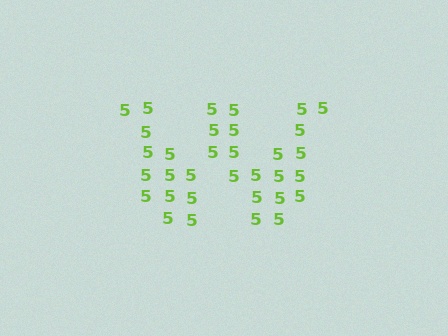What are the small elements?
The small elements are digit 5's.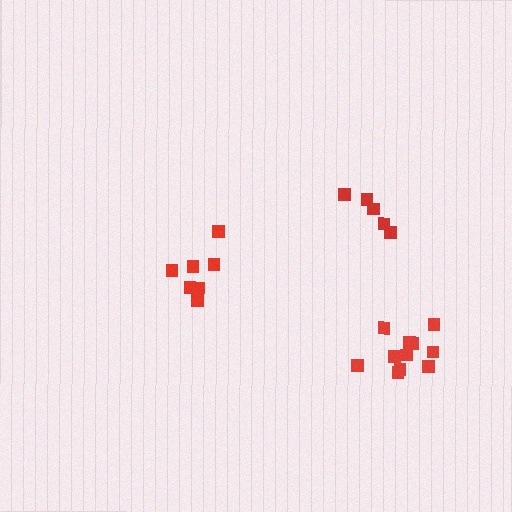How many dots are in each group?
Group 1: 7 dots, Group 2: 11 dots, Group 3: 5 dots (23 total).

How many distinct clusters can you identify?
There are 3 distinct clusters.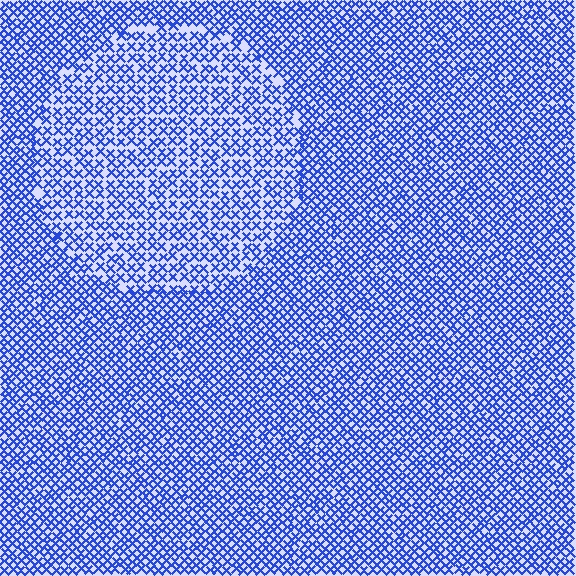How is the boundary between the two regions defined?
The boundary is defined by a change in element density (approximately 1.5x ratio). All elements are the same color, size, and shape.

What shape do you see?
I see a circle.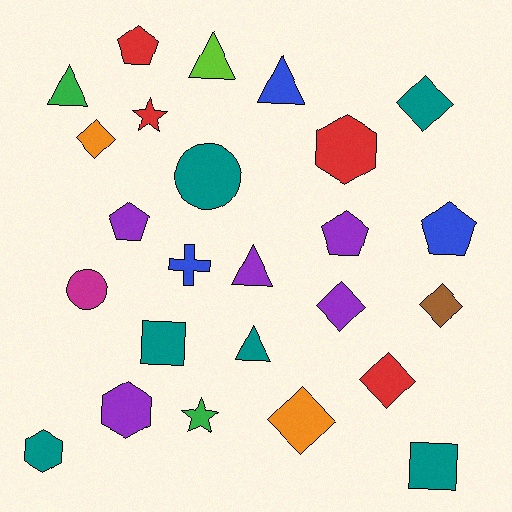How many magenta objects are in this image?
There is 1 magenta object.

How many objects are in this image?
There are 25 objects.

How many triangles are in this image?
There are 5 triangles.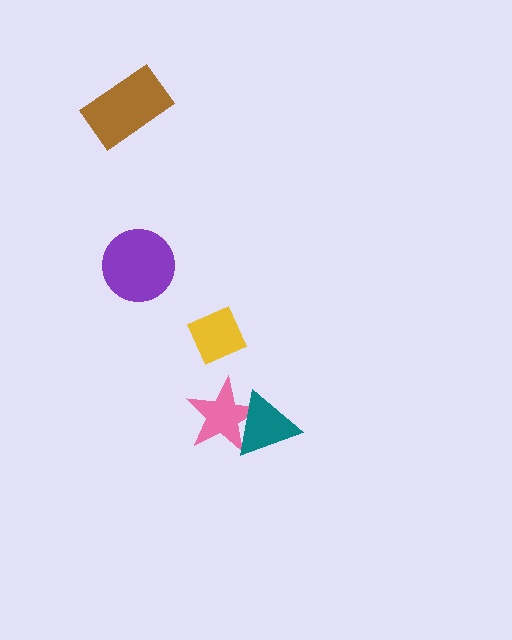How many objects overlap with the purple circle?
0 objects overlap with the purple circle.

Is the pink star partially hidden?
Yes, it is partially covered by another shape.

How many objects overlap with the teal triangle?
1 object overlaps with the teal triangle.